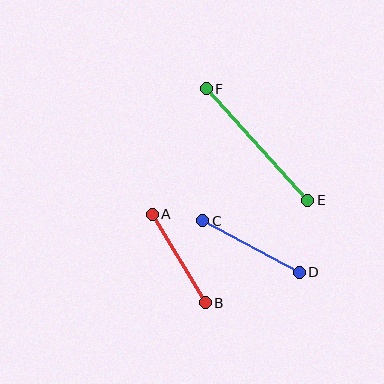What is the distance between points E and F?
The distance is approximately 151 pixels.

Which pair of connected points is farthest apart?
Points E and F are farthest apart.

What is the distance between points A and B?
The distance is approximately 103 pixels.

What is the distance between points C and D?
The distance is approximately 109 pixels.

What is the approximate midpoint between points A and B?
The midpoint is at approximately (179, 258) pixels.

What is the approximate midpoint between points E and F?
The midpoint is at approximately (257, 145) pixels.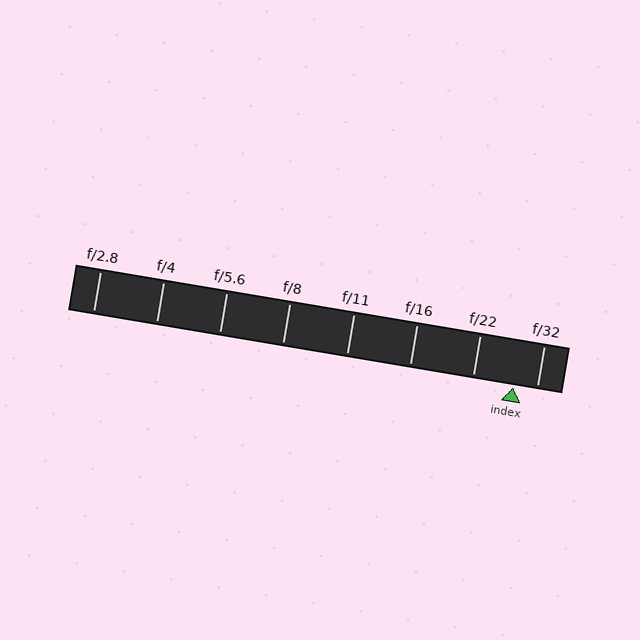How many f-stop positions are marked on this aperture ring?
There are 8 f-stop positions marked.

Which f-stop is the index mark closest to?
The index mark is closest to f/32.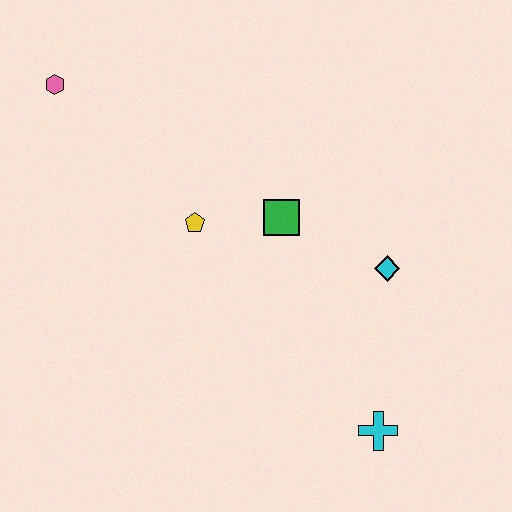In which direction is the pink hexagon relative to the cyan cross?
The pink hexagon is above the cyan cross.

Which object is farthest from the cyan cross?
The pink hexagon is farthest from the cyan cross.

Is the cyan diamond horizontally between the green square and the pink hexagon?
No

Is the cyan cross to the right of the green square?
Yes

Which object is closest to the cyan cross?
The cyan diamond is closest to the cyan cross.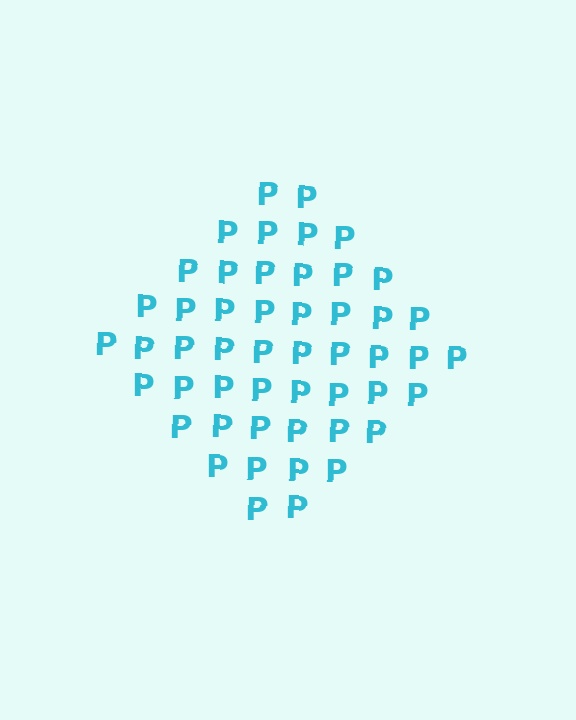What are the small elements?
The small elements are letter P's.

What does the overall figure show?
The overall figure shows a diamond.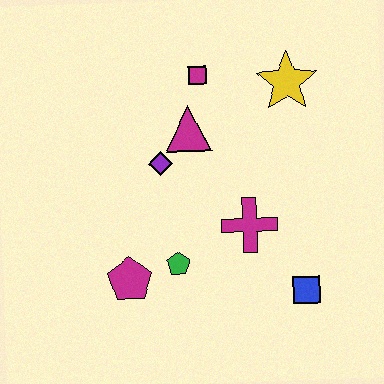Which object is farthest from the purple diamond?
The blue square is farthest from the purple diamond.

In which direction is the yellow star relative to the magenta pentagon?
The yellow star is above the magenta pentagon.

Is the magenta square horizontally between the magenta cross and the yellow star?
No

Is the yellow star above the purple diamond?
Yes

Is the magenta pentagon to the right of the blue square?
No